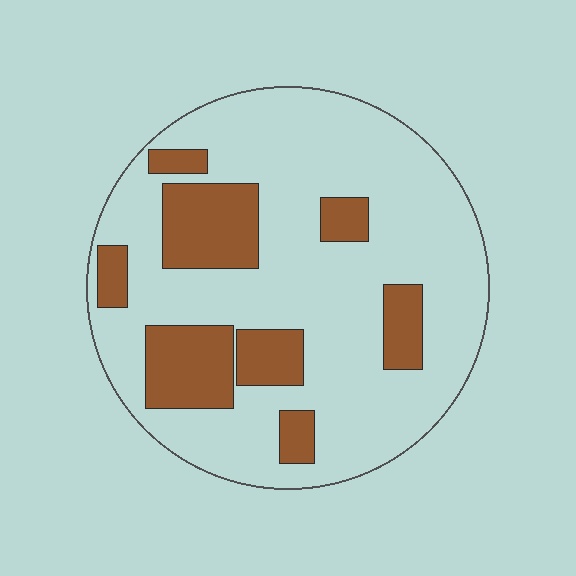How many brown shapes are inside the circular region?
8.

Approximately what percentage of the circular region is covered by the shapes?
Approximately 25%.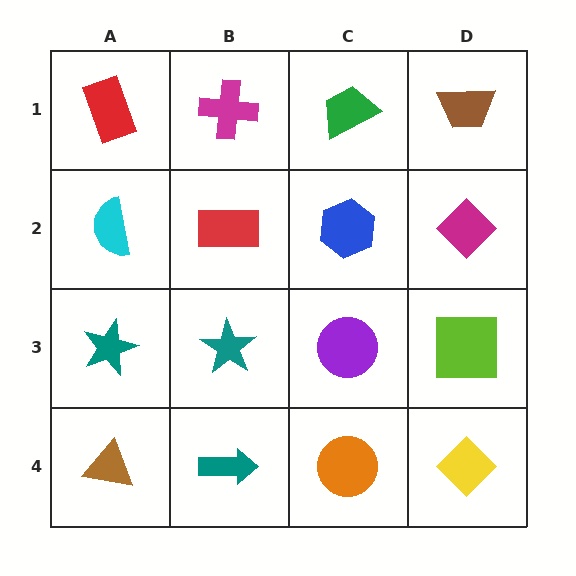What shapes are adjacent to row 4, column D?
A lime square (row 3, column D), an orange circle (row 4, column C).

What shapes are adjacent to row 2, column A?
A red rectangle (row 1, column A), a teal star (row 3, column A), a red rectangle (row 2, column B).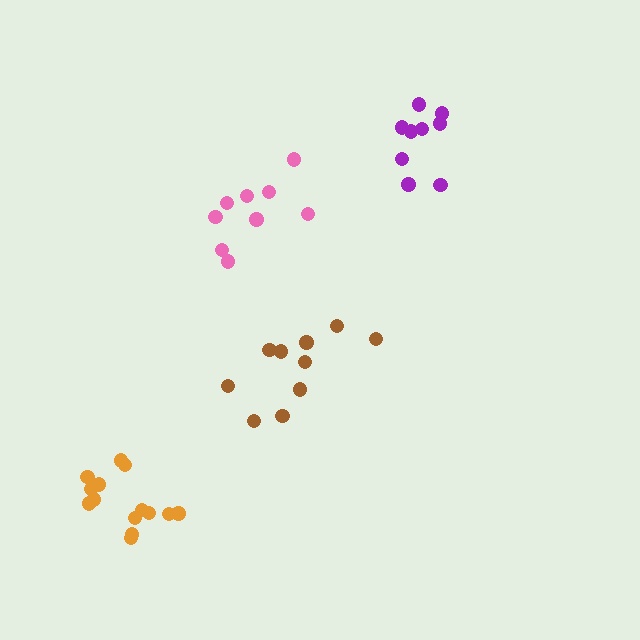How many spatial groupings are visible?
There are 4 spatial groupings.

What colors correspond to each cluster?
The clusters are colored: orange, purple, pink, brown.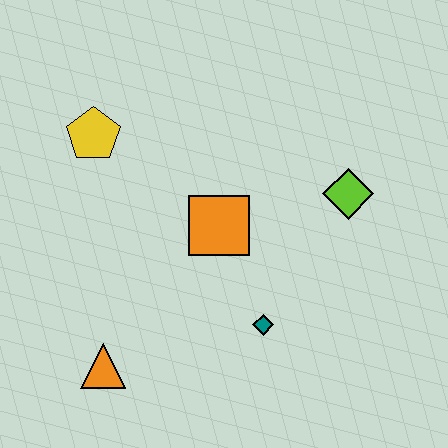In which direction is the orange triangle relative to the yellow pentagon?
The orange triangle is below the yellow pentagon.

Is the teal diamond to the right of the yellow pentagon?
Yes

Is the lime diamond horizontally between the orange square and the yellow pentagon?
No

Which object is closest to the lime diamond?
The orange square is closest to the lime diamond.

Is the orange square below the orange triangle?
No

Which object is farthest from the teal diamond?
The yellow pentagon is farthest from the teal diamond.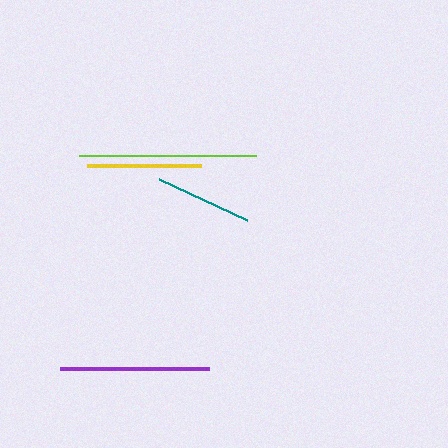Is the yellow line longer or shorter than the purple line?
The purple line is longer than the yellow line.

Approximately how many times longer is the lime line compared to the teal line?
The lime line is approximately 1.8 times the length of the teal line.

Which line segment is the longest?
The lime line is the longest at approximately 177 pixels.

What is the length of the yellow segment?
The yellow segment is approximately 113 pixels long.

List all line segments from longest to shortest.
From longest to shortest: lime, purple, yellow, teal.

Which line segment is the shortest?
The teal line is the shortest at approximately 98 pixels.